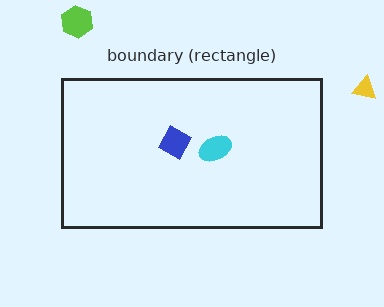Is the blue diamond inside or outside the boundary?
Inside.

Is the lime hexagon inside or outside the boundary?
Outside.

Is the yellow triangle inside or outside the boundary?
Outside.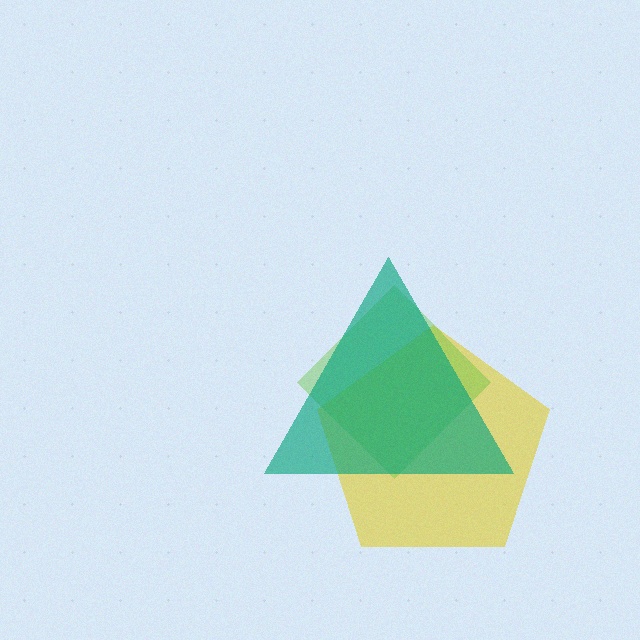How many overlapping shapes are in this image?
There are 3 overlapping shapes in the image.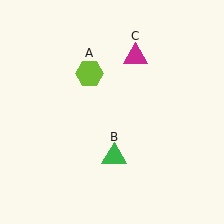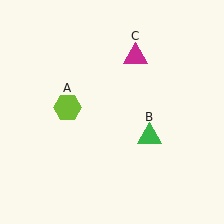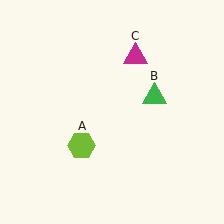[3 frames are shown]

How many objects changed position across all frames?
2 objects changed position: lime hexagon (object A), green triangle (object B).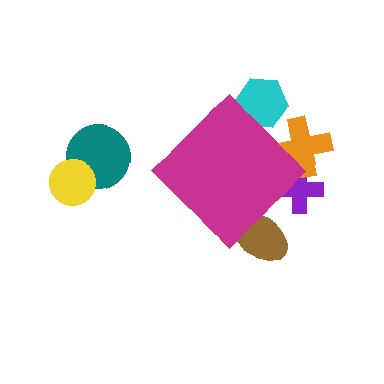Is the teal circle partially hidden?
No, the teal circle is fully visible.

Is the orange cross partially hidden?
Yes, the orange cross is partially hidden behind the magenta diamond.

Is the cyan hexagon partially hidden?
Yes, the cyan hexagon is partially hidden behind the magenta diamond.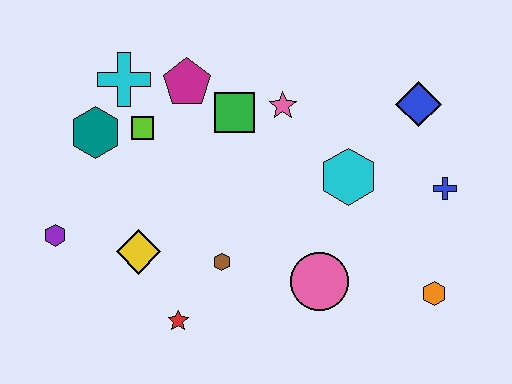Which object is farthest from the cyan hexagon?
The purple hexagon is farthest from the cyan hexagon.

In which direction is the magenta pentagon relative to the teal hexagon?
The magenta pentagon is to the right of the teal hexagon.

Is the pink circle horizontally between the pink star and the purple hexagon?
No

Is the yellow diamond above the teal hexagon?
No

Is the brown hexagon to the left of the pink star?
Yes